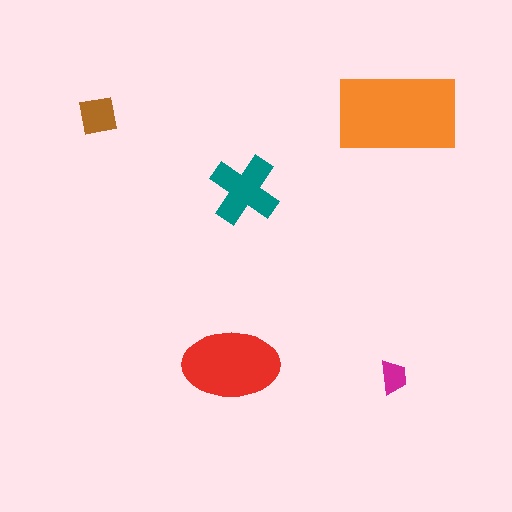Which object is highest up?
The orange rectangle is topmost.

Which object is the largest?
The orange rectangle.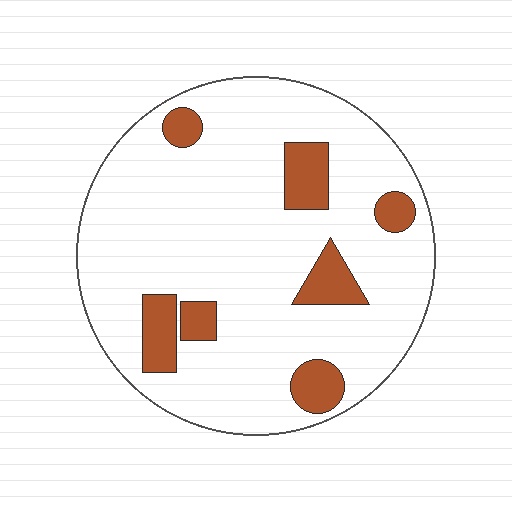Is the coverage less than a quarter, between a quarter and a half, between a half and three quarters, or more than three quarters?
Less than a quarter.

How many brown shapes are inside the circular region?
7.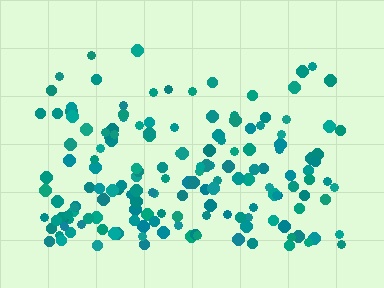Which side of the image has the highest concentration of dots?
The bottom.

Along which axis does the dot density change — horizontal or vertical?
Vertical.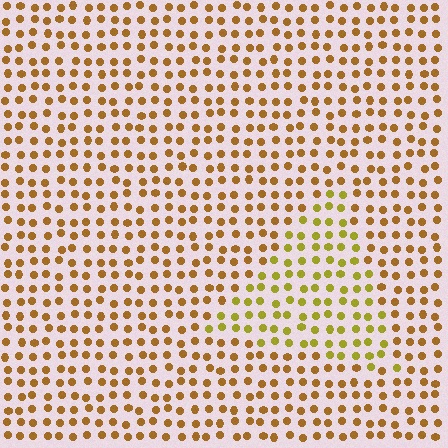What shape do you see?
I see a triangle.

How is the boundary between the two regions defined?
The boundary is defined purely by a slight shift in hue (about 29 degrees). Spacing, size, and orientation are identical on both sides.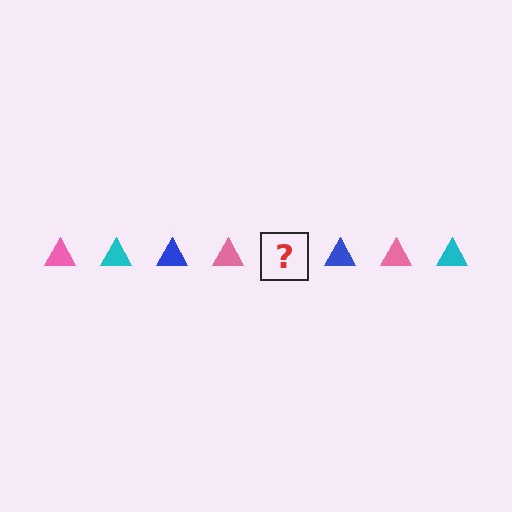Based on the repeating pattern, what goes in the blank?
The blank should be a cyan triangle.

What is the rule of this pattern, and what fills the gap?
The rule is that the pattern cycles through pink, cyan, blue triangles. The gap should be filled with a cyan triangle.